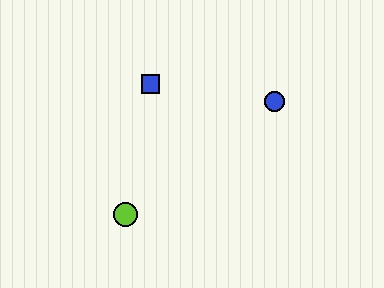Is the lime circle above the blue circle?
No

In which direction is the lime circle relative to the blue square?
The lime circle is below the blue square.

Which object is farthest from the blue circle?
The lime circle is farthest from the blue circle.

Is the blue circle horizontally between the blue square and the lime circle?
No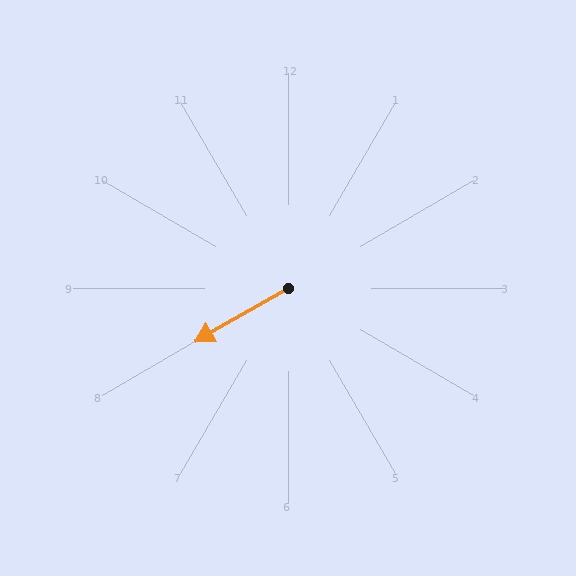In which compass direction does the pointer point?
Southwest.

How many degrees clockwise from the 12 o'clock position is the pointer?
Approximately 240 degrees.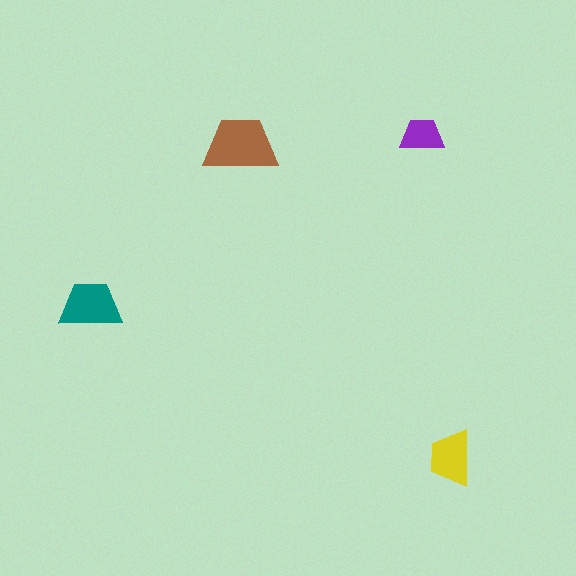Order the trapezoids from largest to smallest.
the brown one, the teal one, the yellow one, the purple one.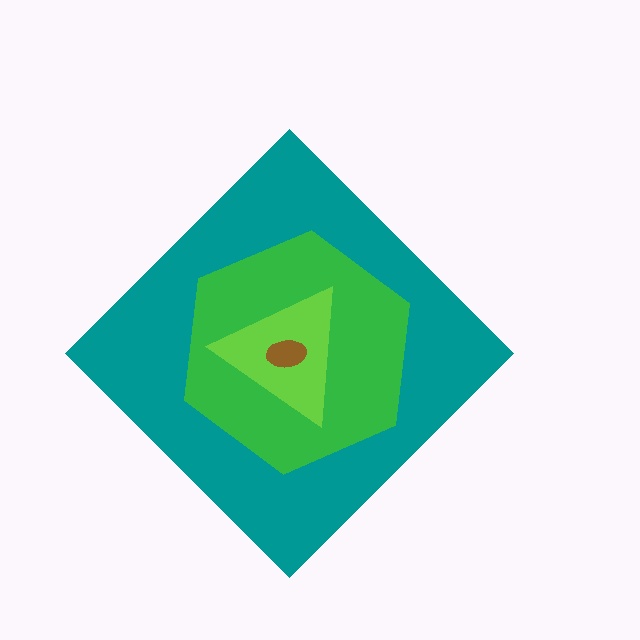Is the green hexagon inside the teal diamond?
Yes.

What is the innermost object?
The brown ellipse.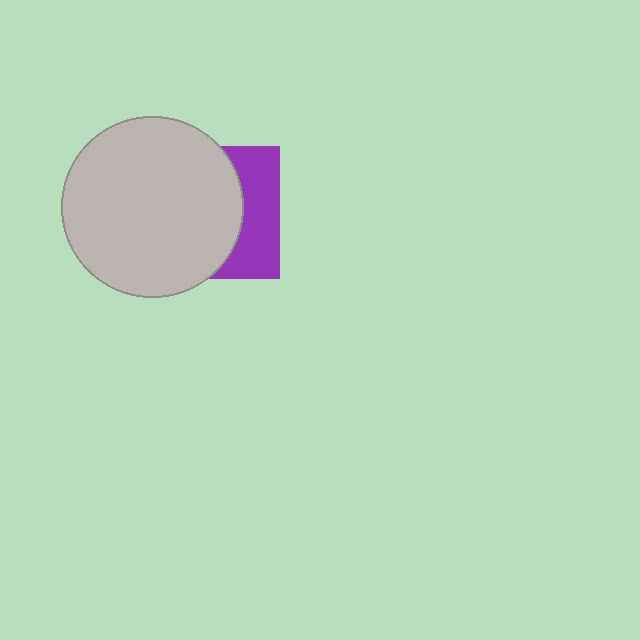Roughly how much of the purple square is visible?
A small part of it is visible (roughly 34%).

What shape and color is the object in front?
The object in front is a light gray circle.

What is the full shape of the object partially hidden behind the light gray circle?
The partially hidden object is a purple square.